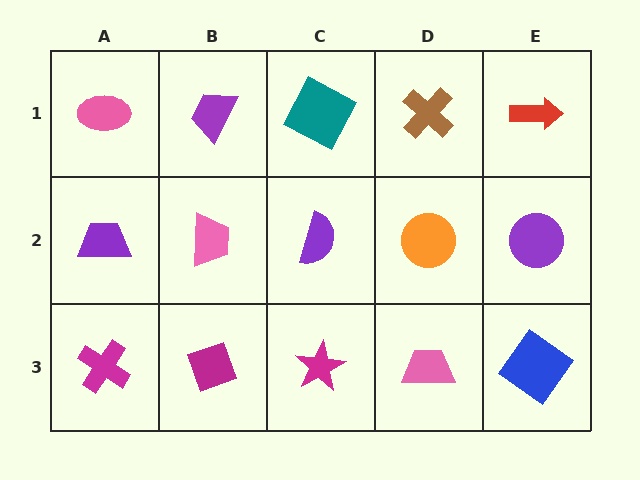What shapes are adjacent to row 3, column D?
An orange circle (row 2, column D), a magenta star (row 3, column C), a blue diamond (row 3, column E).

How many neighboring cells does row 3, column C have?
3.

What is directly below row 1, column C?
A purple semicircle.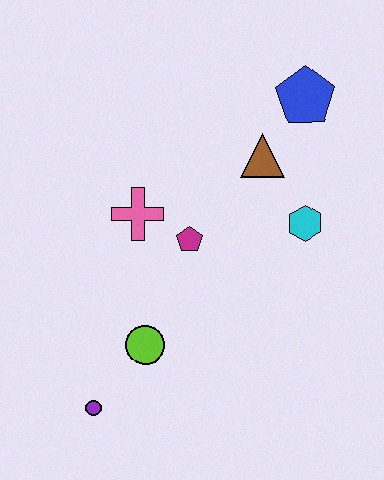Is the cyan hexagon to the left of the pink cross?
No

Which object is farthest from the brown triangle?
The purple circle is farthest from the brown triangle.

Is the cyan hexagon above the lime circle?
Yes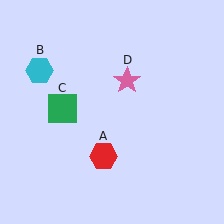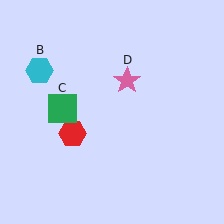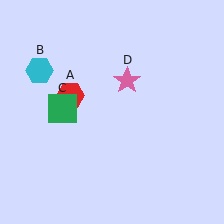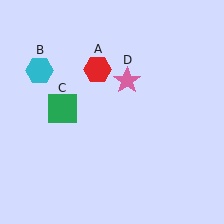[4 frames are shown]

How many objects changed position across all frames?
1 object changed position: red hexagon (object A).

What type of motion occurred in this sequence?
The red hexagon (object A) rotated clockwise around the center of the scene.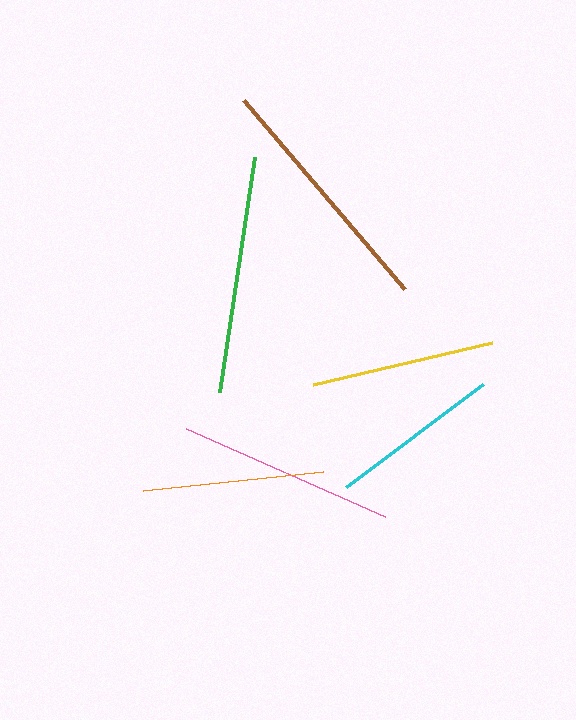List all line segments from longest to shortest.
From longest to shortest: brown, green, pink, yellow, orange, cyan.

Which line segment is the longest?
The brown line is the longest at approximately 248 pixels.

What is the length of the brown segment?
The brown segment is approximately 248 pixels long.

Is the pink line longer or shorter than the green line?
The green line is longer than the pink line.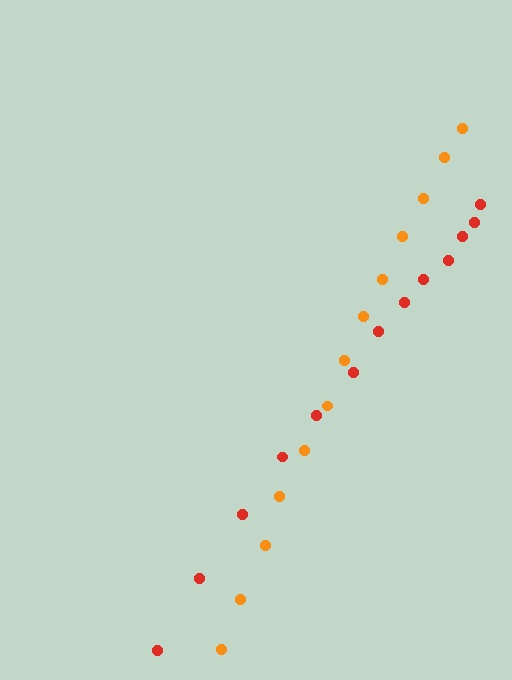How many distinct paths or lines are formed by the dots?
There are 2 distinct paths.